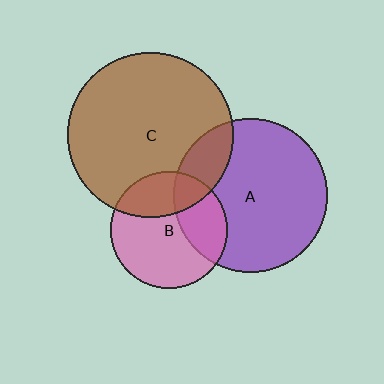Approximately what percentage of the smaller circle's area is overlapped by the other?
Approximately 15%.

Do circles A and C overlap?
Yes.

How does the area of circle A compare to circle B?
Approximately 1.7 times.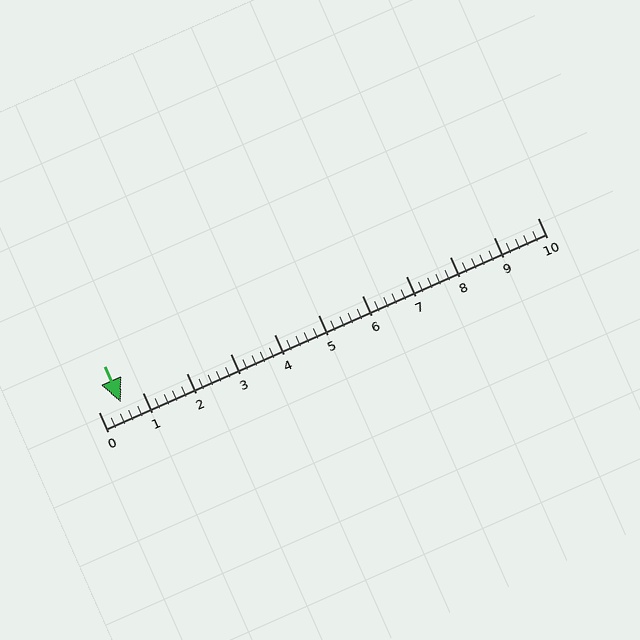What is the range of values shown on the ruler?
The ruler shows values from 0 to 10.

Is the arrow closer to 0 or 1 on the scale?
The arrow is closer to 1.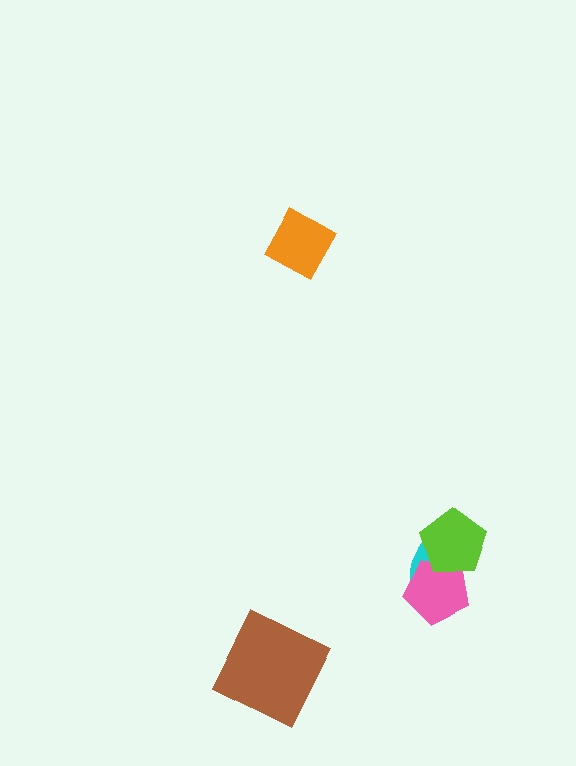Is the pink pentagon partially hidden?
Yes, it is partially covered by another shape.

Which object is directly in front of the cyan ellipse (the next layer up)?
The pink pentagon is directly in front of the cyan ellipse.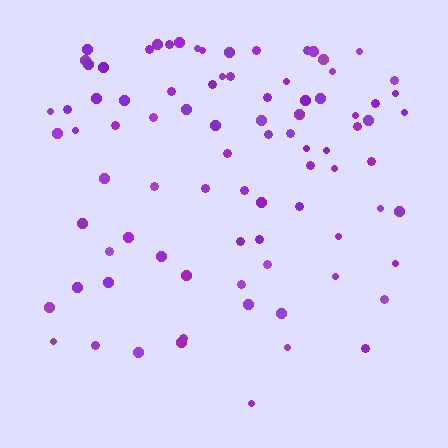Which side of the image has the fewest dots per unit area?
The bottom.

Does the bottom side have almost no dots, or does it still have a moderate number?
Still a moderate number, just noticeably fewer than the top.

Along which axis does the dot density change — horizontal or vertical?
Vertical.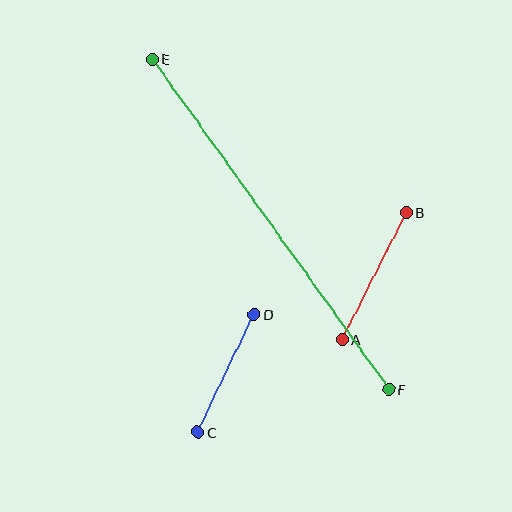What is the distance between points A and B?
The distance is approximately 142 pixels.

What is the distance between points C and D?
The distance is approximately 131 pixels.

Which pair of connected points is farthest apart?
Points E and F are farthest apart.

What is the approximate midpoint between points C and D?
The midpoint is at approximately (226, 373) pixels.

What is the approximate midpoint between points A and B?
The midpoint is at approximately (374, 276) pixels.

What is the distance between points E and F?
The distance is approximately 406 pixels.